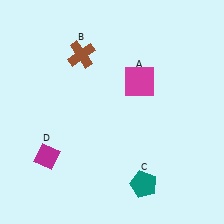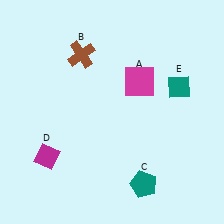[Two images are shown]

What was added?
A teal diamond (E) was added in Image 2.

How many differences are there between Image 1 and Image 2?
There is 1 difference between the two images.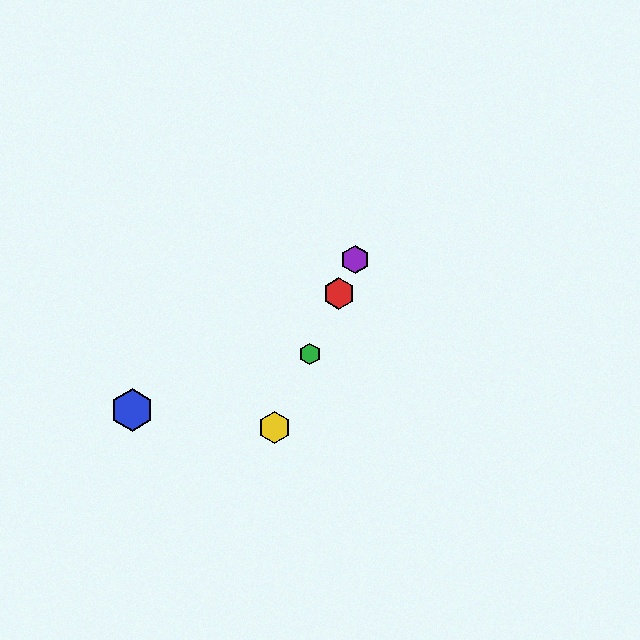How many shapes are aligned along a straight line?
4 shapes (the red hexagon, the green hexagon, the yellow hexagon, the purple hexagon) are aligned along a straight line.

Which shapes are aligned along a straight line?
The red hexagon, the green hexagon, the yellow hexagon, the purple hexagon are aligned along a straight line.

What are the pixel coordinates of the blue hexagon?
The blue hexagon is at (132, 410).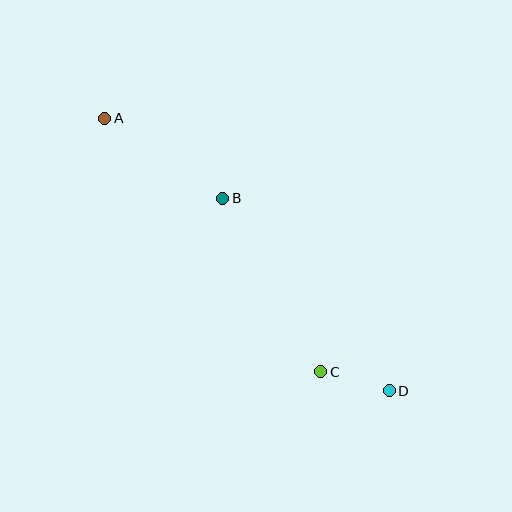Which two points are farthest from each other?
Points A and D are farthest from each other.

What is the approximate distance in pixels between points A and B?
The distance between A and B is approximately 143 pixels.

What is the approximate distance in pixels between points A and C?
The distance between A and C is approximately 333 pixels.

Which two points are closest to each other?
Points C and D are closest to each other.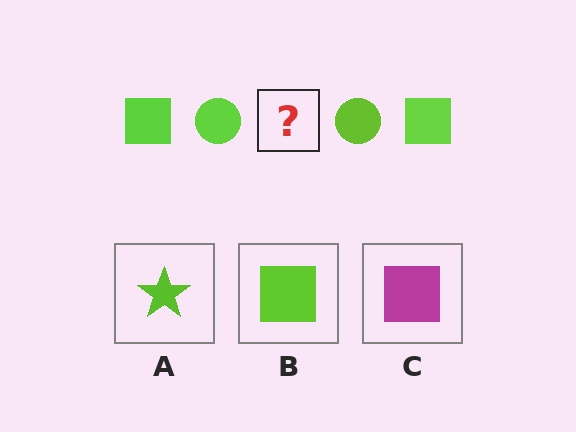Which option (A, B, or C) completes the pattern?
B.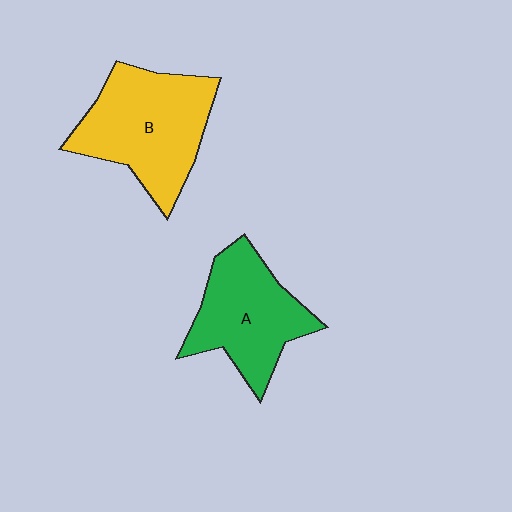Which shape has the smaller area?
Shape A (green).